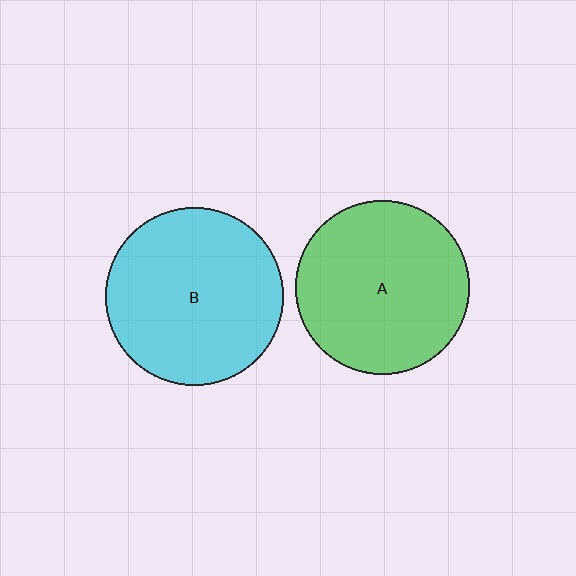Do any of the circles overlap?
No, none of the circles overlap.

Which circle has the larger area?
Circle B (cyan).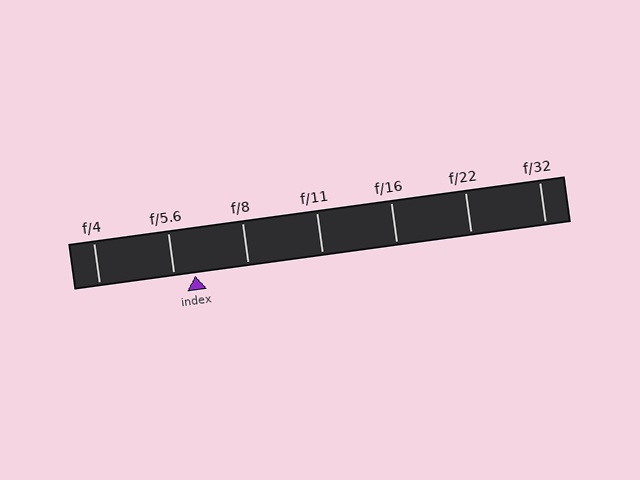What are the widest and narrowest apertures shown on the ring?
The widest aperture shown is f/4 and the narrowest is f/32.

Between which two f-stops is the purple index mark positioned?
The index mark is between f/5.6 and f/8.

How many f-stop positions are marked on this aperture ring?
There are 7 f-stop positions marked.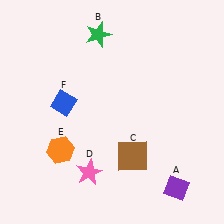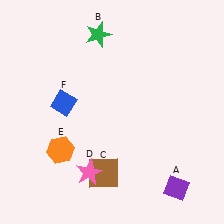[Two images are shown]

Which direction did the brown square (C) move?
The brown square (C) moved left.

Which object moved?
The brown square (C) moved left.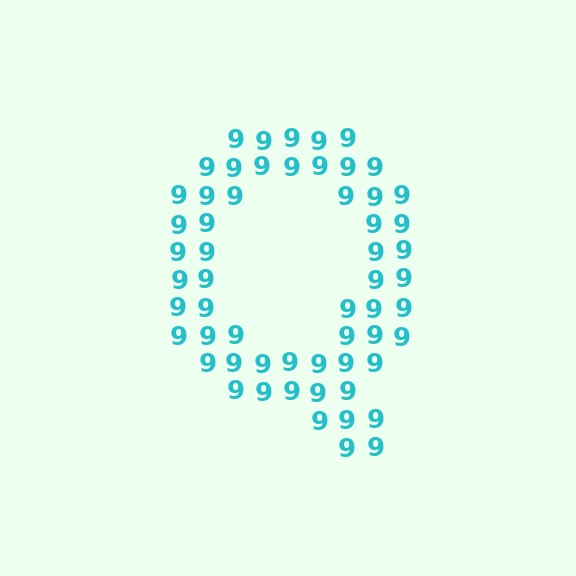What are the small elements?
The small elements are digit 9's.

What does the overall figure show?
The overall figure shows the letter Q.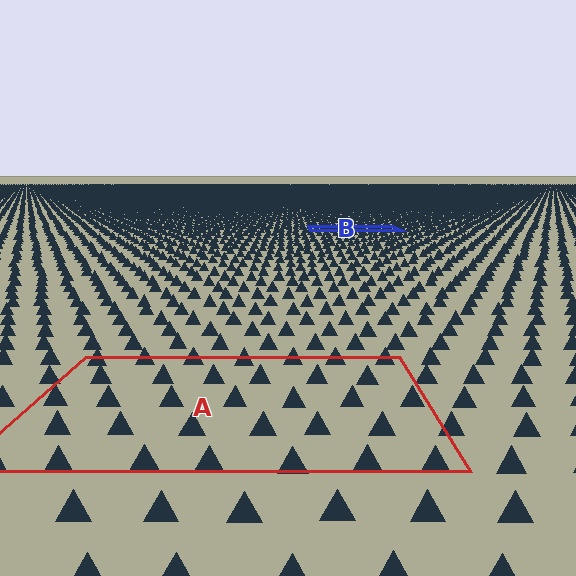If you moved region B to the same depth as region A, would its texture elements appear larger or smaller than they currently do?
They would appear larger. At a closer depth, the same texture elements are projected at a bigger on-screen size.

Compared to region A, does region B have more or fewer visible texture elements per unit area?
Region B has more texture elements per unit area — they are packed more densely because it is farther away.